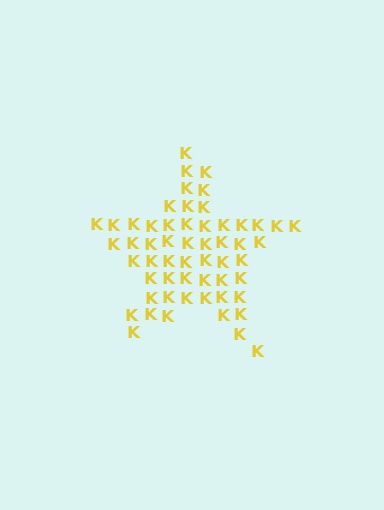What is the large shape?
The large shape is a star.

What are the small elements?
The small elements are letter K's.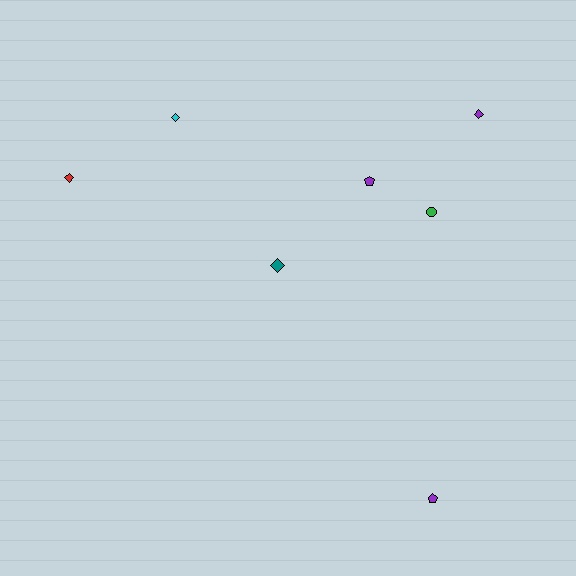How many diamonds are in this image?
There are 4 diamonds.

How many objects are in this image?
There are 7 objects.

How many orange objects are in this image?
There are no orange objects.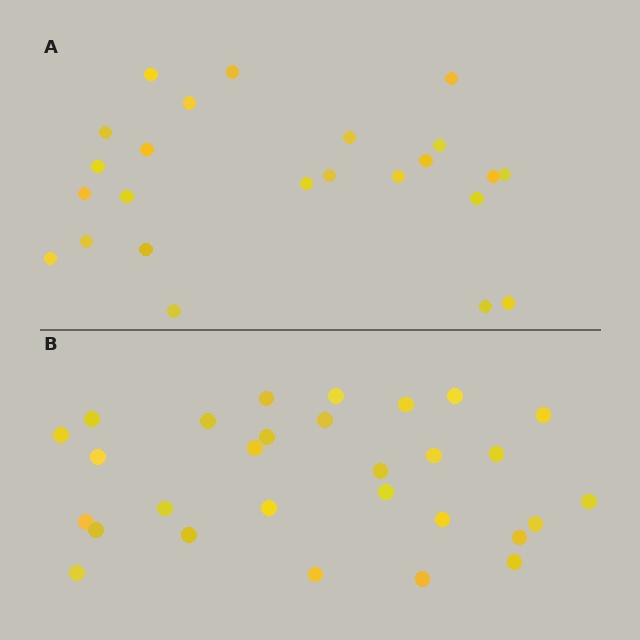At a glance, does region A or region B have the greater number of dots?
Region B (the bottom region) has more dots.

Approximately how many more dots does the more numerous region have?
Region B has about 5 more dots than region A.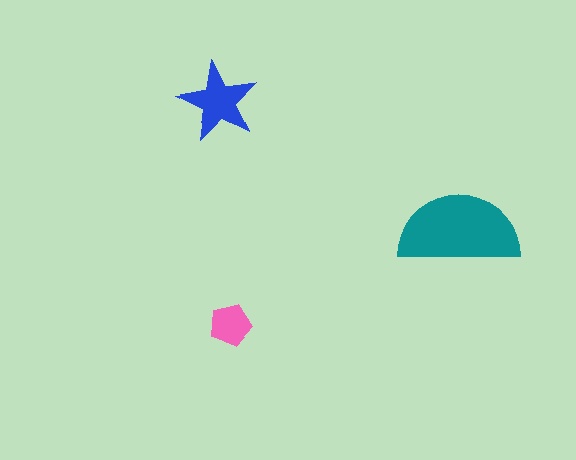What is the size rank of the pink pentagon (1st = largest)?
3rd.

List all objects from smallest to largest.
The pink pentagon, the blue star, the teal semicircle.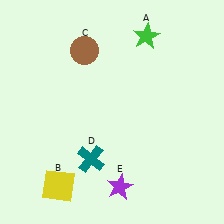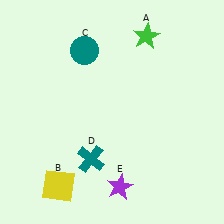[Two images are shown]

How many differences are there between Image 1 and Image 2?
There is 1 difference between the two images.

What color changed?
The circle (C) changed from brown in Image 1 to teal in Image 2.